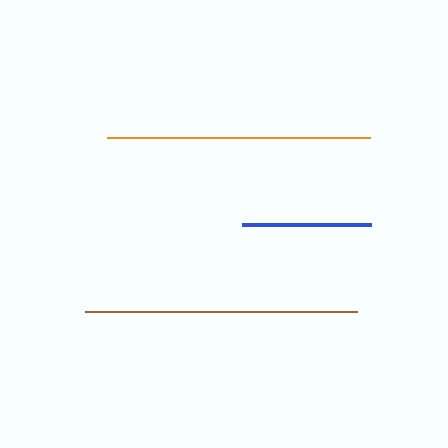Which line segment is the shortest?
The blue line is the shortest at approximately 130 pixels.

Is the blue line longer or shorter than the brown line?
The brown line is longer than the blue line.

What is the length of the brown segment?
The brown segment is approximately 272 pixels long.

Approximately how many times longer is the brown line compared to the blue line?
The brown line is approximately 2.1 times the length of the blue line.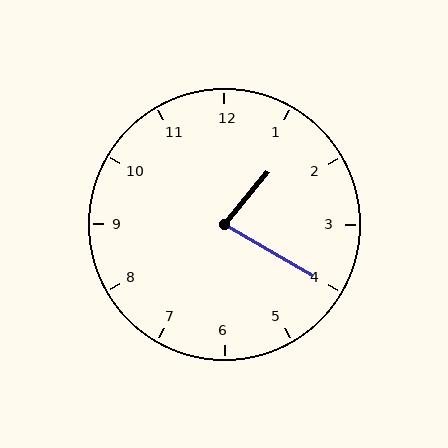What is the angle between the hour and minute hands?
Approximately 80 degrees.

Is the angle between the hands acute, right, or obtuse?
It is acute.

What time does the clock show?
1:20.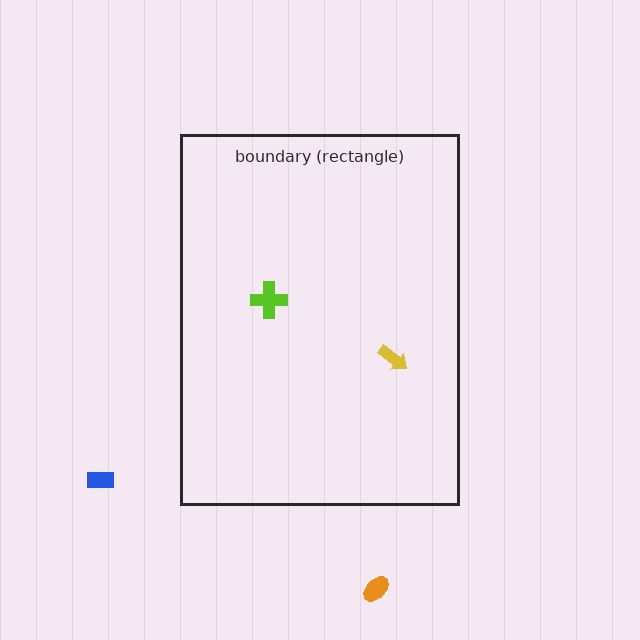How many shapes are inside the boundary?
2 inside, 2 outside.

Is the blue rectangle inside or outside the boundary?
Outside.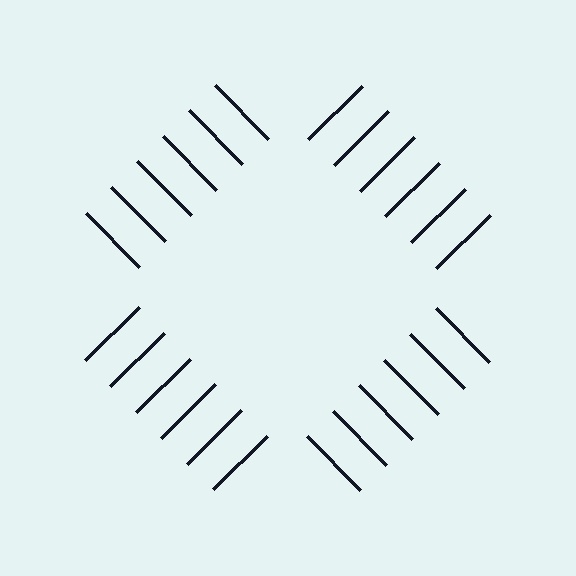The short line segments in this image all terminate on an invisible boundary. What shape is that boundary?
An illusory square — the line segments terminate on its edges but no continuous stroke is drawn.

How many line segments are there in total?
24 — 6 along each of the 4 edges.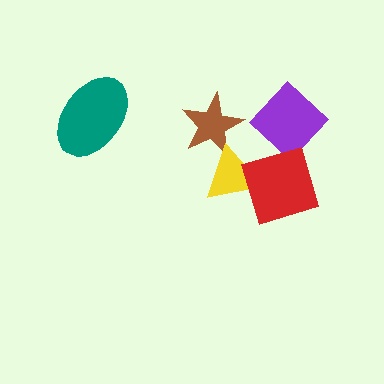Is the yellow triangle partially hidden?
Yes, it is partially covered by another shape.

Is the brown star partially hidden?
Yes, it is partially covered by another shape.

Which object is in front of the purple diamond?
The red diamond is in front of the purple diamond.